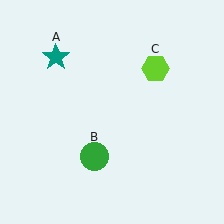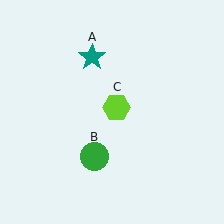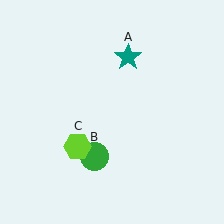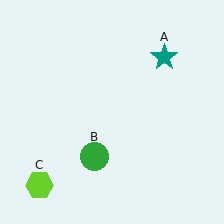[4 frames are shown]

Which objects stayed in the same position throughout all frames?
Green circle (object B) remained stationary.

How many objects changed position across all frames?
2 objects changed position: teal star (object A), lime hexagon (object C).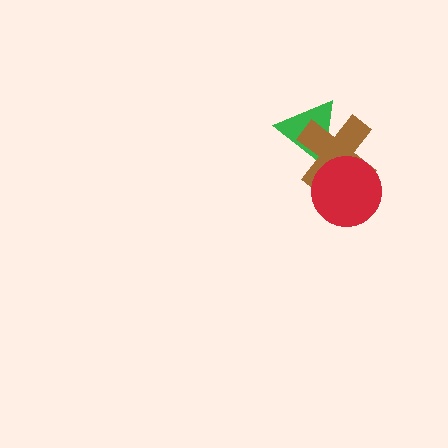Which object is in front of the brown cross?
The red circle is in front of the brown cross.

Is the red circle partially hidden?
No, no other shape covers it.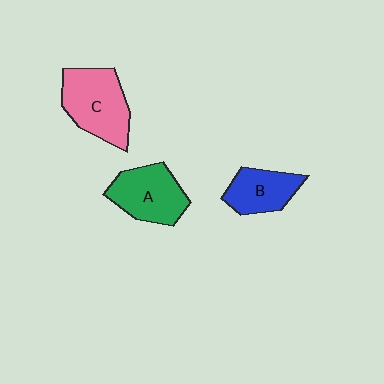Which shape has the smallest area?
Shape B (blue).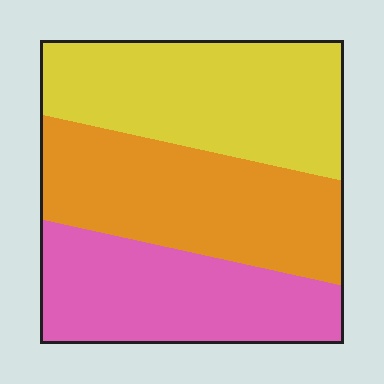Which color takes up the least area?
Pink, at roughly 30%.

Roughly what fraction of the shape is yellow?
Yellow covers 35% of the shape.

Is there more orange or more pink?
Orange.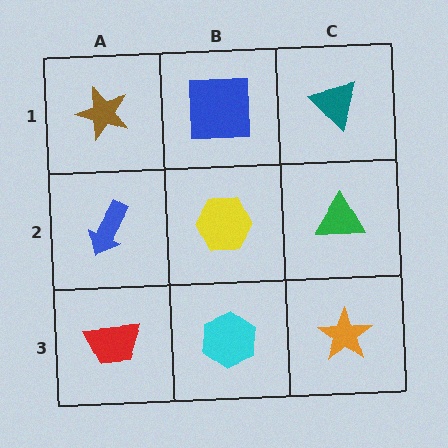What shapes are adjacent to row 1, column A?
A blue arrow (row 2, column A), a blue square (row 1, column B).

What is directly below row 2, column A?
A red trapezoid.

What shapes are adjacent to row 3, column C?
A green triangle (row 2, column C), a cyan hexagon (row 3, column B).